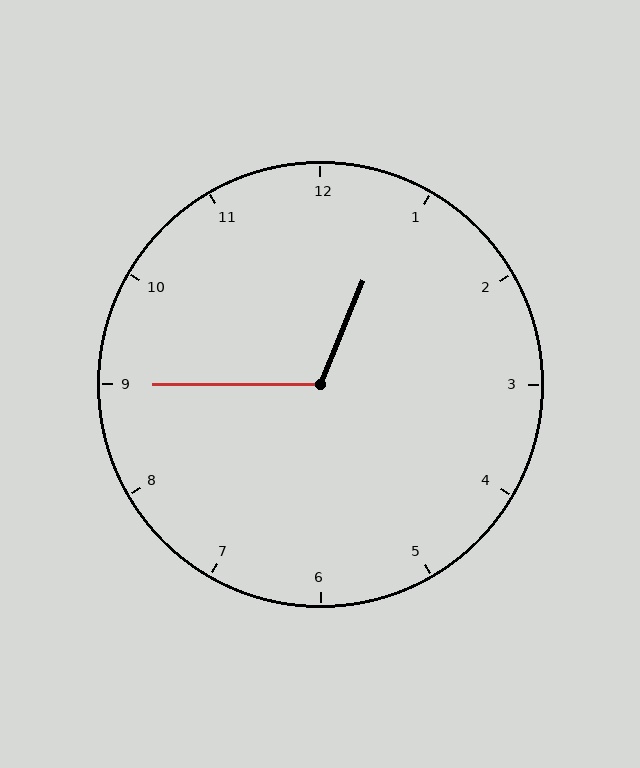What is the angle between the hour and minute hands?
Approximately 112 degrees.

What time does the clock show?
12:45.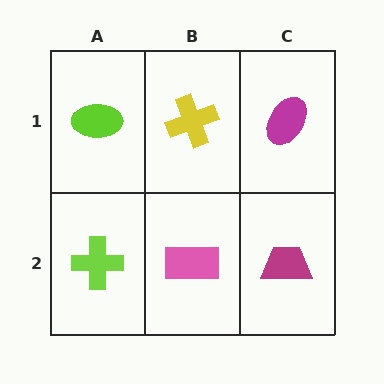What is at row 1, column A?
A lime ellipse.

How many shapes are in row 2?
3 shapes.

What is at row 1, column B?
A yellow cross.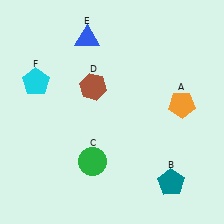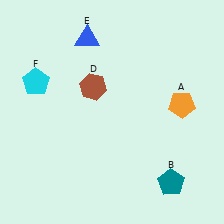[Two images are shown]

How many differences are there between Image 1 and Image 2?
There is 1 difference between the two images.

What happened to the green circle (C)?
The green circle (C) was removed in Image 2. It was in the bottom-left area of Image 1.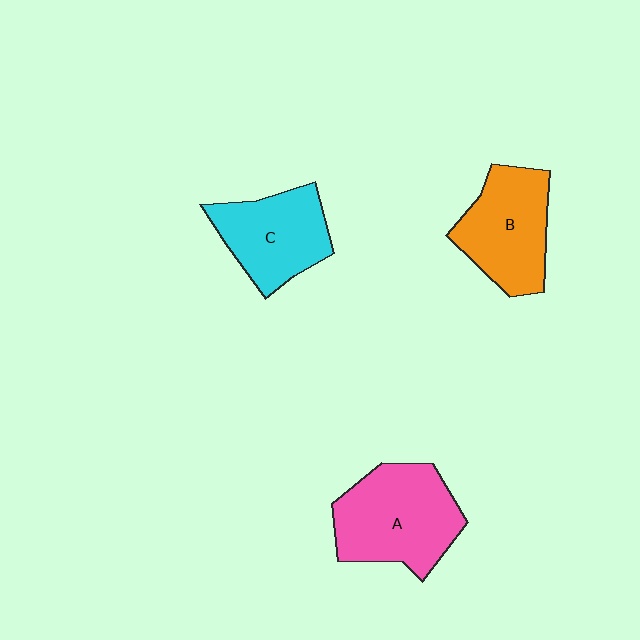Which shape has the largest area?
Shape A (pink).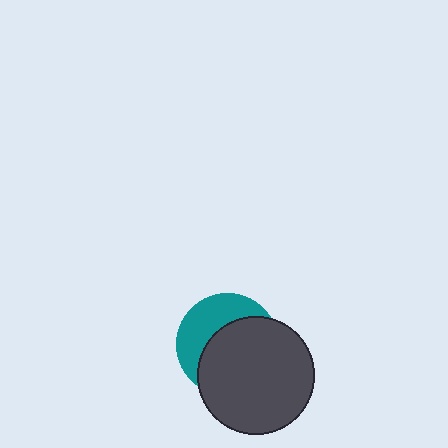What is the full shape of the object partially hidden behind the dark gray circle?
The partially hidden object is a teal circle.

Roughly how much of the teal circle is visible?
A small part of it is visible (roughly 39%).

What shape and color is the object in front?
The object in front is a dark gray circle.